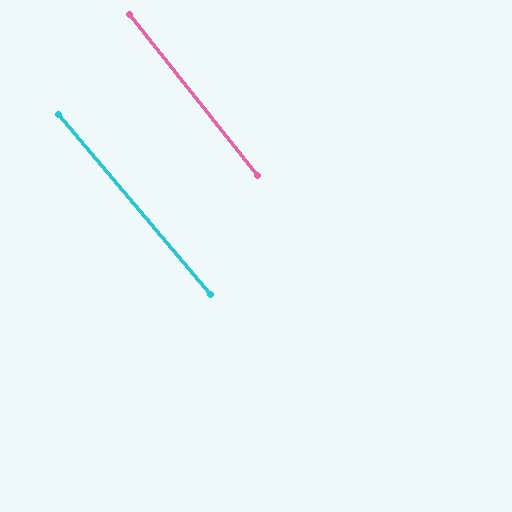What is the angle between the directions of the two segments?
Approximately 2 degrees.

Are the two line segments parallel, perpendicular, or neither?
Parallel — their directions differ by only 1.7°.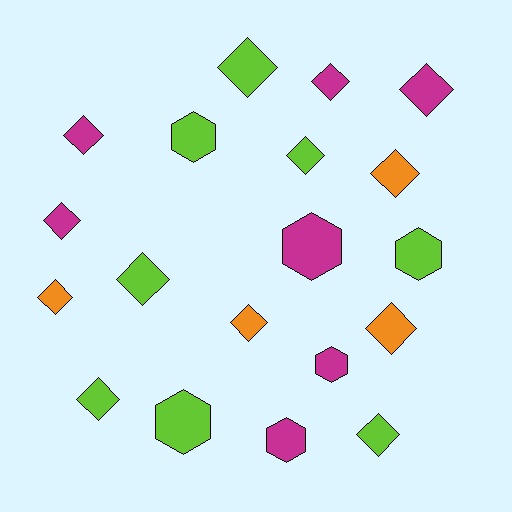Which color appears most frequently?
Lime, with 8 objects.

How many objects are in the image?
There are 19 objects.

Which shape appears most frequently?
Diamond, with 13 objects.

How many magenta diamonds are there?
There are 4 magenta diamonds.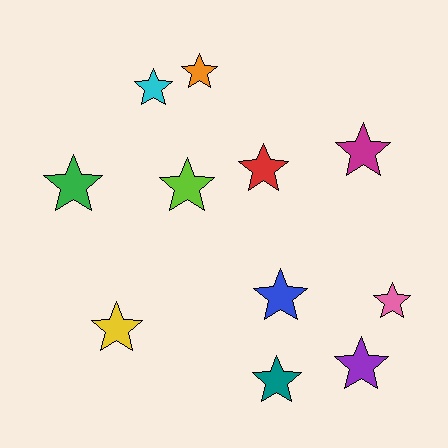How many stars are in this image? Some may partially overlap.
There are 11 stars.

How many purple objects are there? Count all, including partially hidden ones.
There is 1 purple object.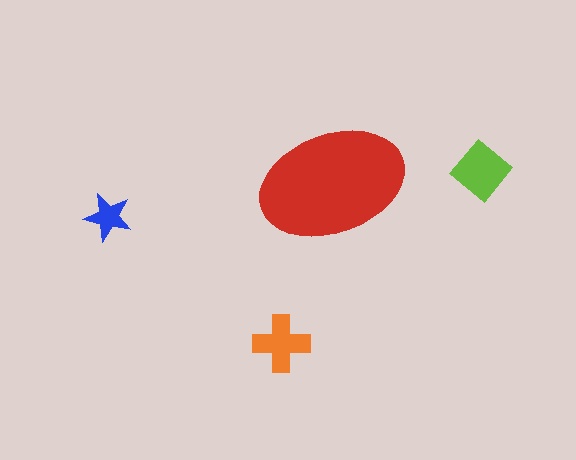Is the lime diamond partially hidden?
No, the lime diamond is fully visible.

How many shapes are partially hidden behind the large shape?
0 shapes are partially hidden.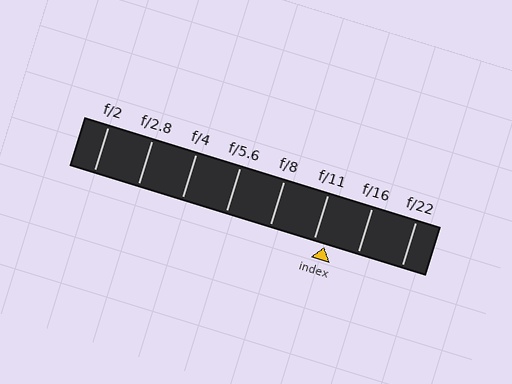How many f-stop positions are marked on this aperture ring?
There are 8 f-stop positions marked.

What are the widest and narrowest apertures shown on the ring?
The widest aperture shown is f/2 and the narrowest is f/22.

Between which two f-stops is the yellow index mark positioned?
The index mark is between f/11 and f/16.